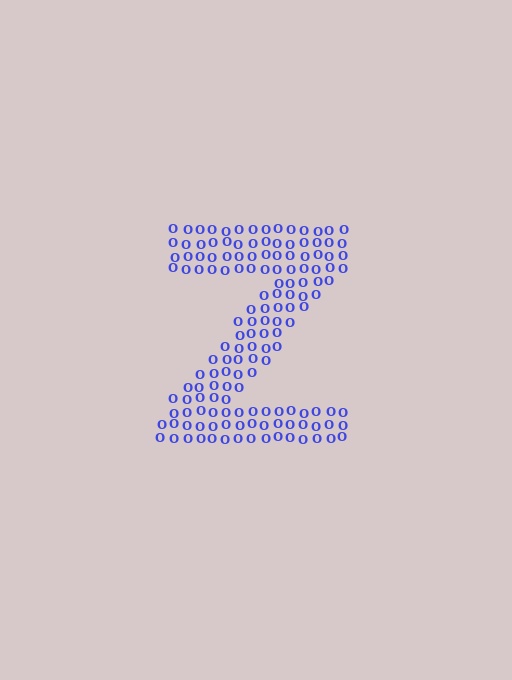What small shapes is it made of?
It is made of small letter O's.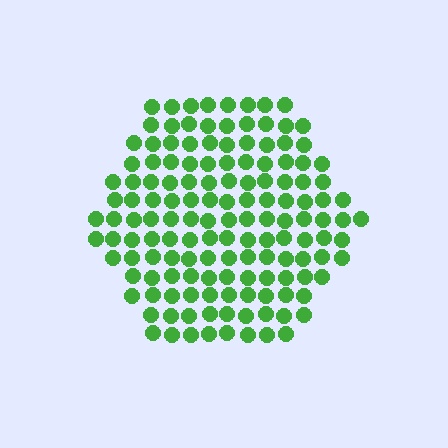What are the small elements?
The small elements are circles.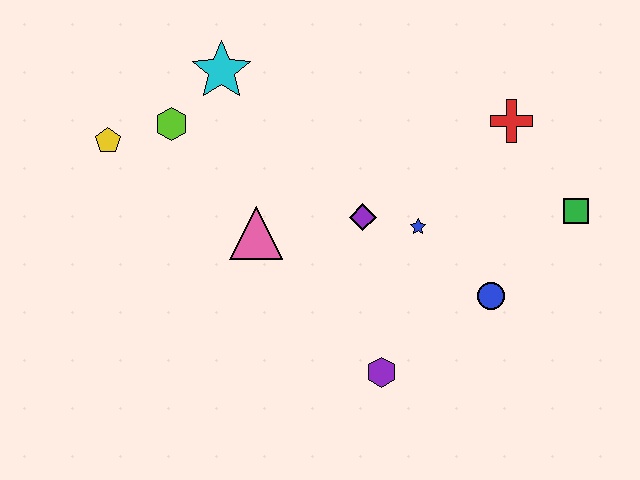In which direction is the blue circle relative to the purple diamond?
The blue circle is to the right of the purple diamond.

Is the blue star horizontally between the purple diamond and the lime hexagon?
No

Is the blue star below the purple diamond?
Yes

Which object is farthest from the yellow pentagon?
The green square is farthest from the yellow pentagon.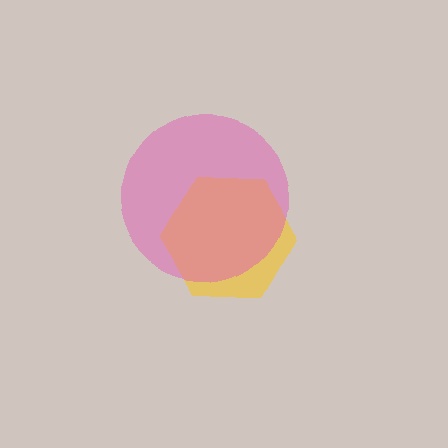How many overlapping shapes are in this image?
There are 2 overlapping shapes in the image.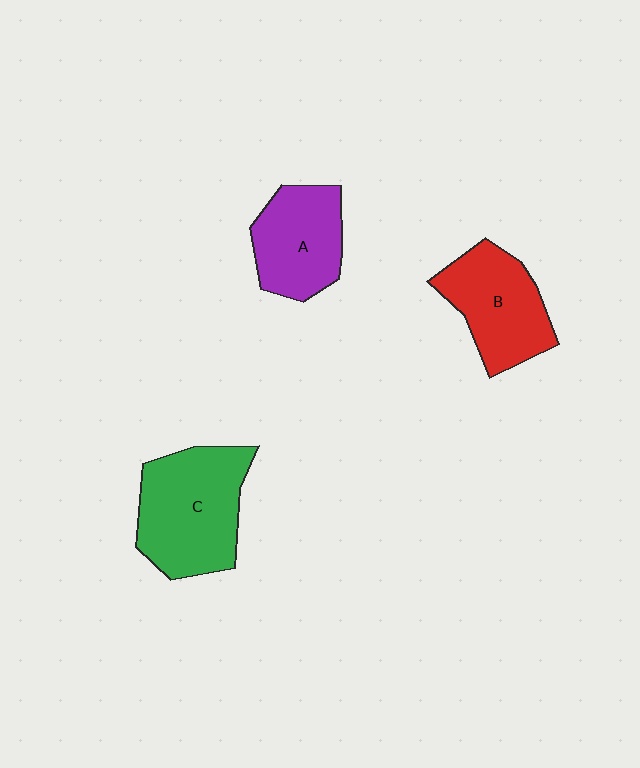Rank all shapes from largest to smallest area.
From largest to smallest: C (green), B (red), A (purple).